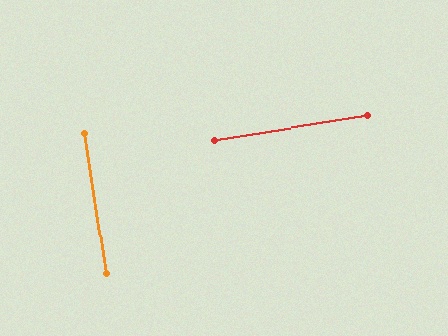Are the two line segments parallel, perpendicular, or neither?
Perpendicular — they meet at approximately 90°.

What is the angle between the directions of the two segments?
Approximately 90 degrees.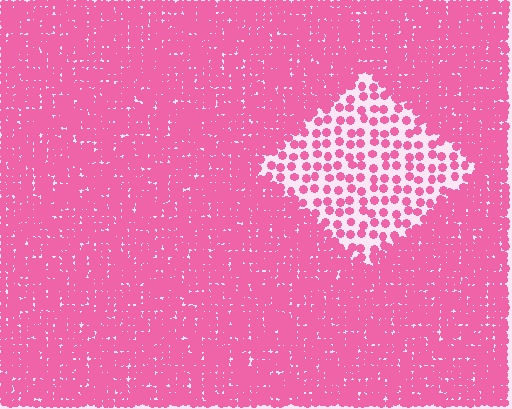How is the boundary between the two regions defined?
The boundary is defined by a change in element density (approximately 2.9x ratio). All elements are the same color, size, and shape.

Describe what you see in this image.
The image contains small pink elements arranged at two different densities. A diamond-shaped region is visible where the elements are less densely packed than the surrounding area.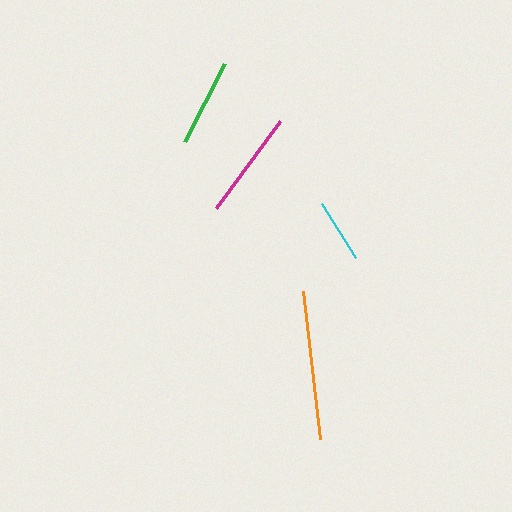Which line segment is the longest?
The orange line is the longest at approximately 149 pixels.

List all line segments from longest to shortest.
From longest to shortest: orange, magenta, green, cyan.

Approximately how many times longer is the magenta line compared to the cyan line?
The magenta line is approximately 1.7 times the length of the cyan line.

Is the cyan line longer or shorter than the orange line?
The orange line is longer than the cyan line.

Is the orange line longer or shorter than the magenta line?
The orange line is longer than the magenta line.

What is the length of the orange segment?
The orange segment is approximately 149 pixels long.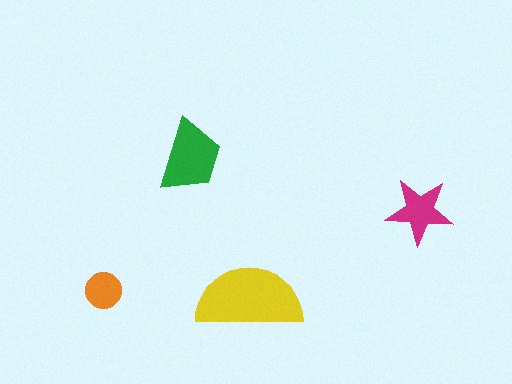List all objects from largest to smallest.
The yellow semicircle, the green trapezoid, the magenta star, the orange circle.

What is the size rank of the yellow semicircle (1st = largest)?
1st.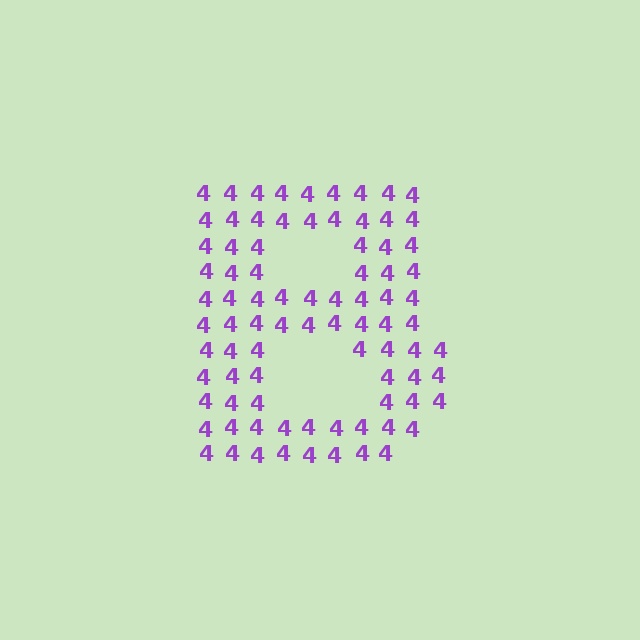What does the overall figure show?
The overall figure shows the letter B.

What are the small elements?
The small elements are digit 4's.